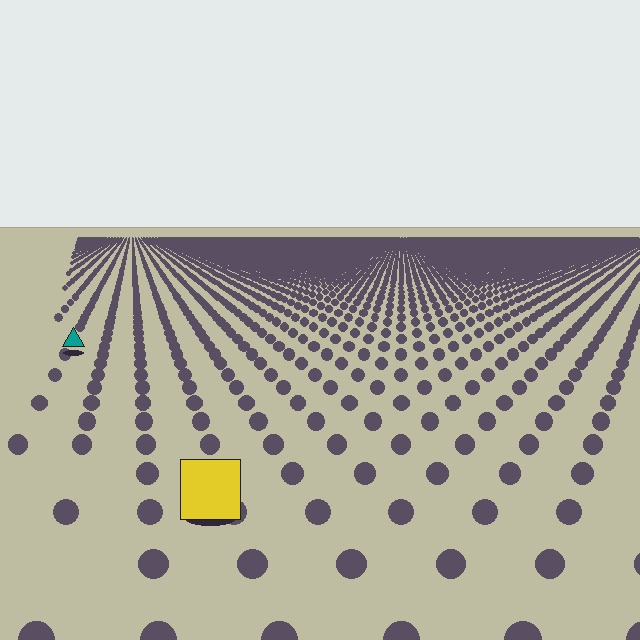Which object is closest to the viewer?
The yellow square is closest. The texture marks near it are larger and more spread out.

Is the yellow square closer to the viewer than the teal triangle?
Yes. The yellow square is closer — you can tell from the texture gradient: the ground texture is coarser near it.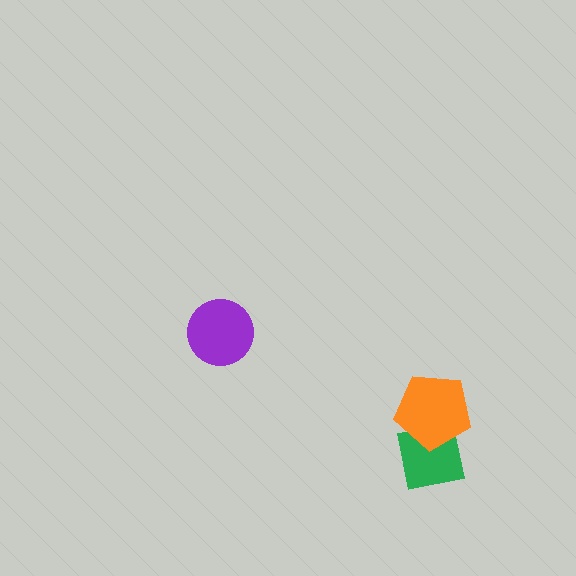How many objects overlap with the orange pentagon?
1 object overlaps with the orange pentagon.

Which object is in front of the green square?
The orange pentagon is in front of the green square.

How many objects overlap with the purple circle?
0 objects overlap with the purple circle.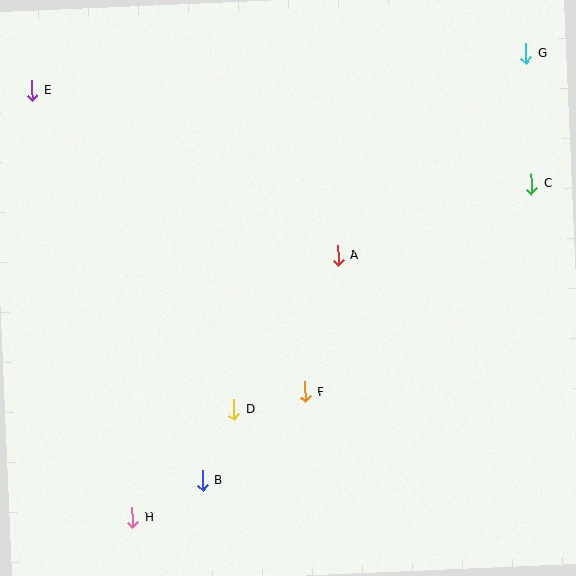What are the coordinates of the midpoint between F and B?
The midpoint between F and B is at (254, 437).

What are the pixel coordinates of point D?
Point D is at (234, 410).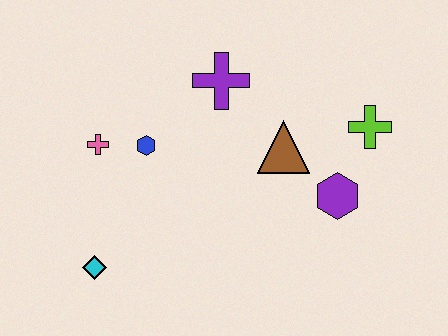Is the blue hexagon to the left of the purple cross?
Yes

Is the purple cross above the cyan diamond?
Yes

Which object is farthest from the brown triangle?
The cyan diamond is farthest from the brown triangle.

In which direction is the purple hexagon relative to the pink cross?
The purple hexagon is to the right of the pink cross.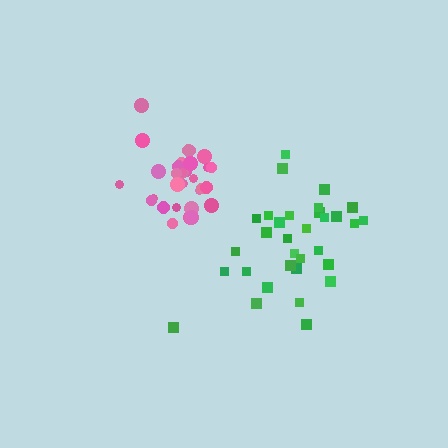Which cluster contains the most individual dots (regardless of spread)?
Pink (34).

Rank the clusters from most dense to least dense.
pink, green.